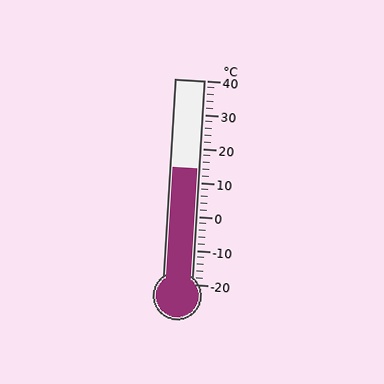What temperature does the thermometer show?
The thermometer shows approximately 14°C.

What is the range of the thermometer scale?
The thermometer scale ranges from -20°C to 40°C.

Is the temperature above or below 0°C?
The temperature is above 0°C.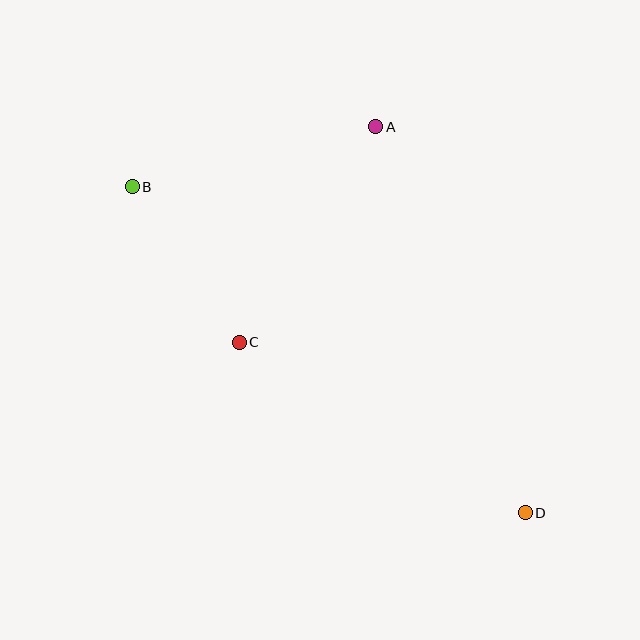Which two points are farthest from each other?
Points B and D are farthest from each other.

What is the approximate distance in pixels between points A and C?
The distance between A and C is approximately 255 pixels.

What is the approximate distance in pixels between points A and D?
The distance between A and D is approximately 414 pixels.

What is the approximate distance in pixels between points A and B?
The distance between A and B is approximately 251 pixels.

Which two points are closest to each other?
Points B and C are closest to each other.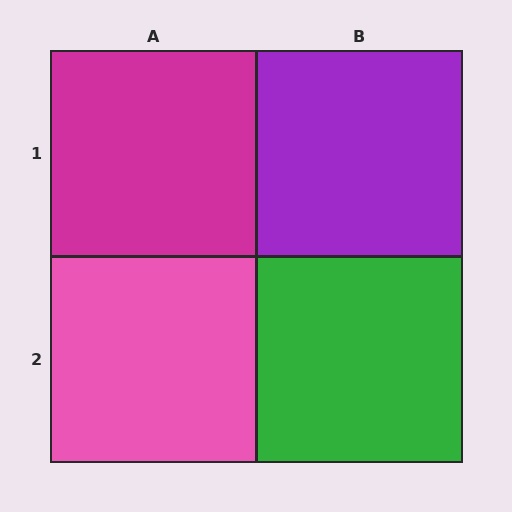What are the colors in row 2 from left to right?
Pink, green.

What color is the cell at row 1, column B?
Purple.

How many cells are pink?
1 cell is pink.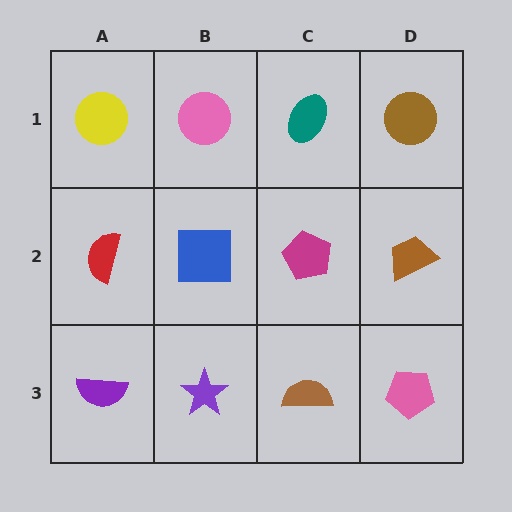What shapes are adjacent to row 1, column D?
A brown trapezoid (row 2, column D), a teal ellipse (row 1, column C).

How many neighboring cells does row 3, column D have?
2.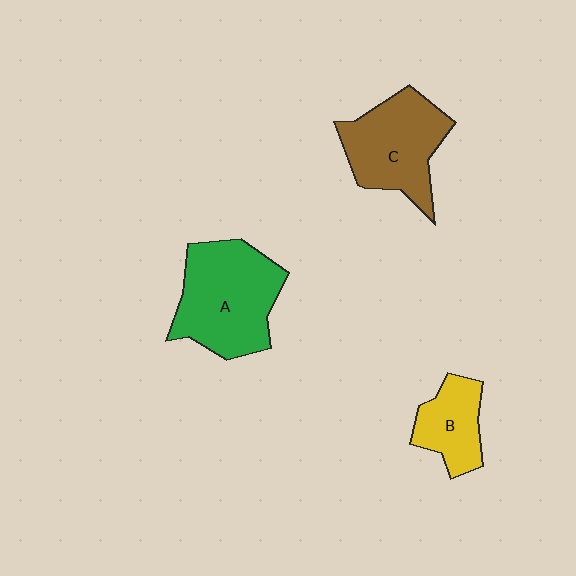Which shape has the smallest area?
Shape B (yellow).